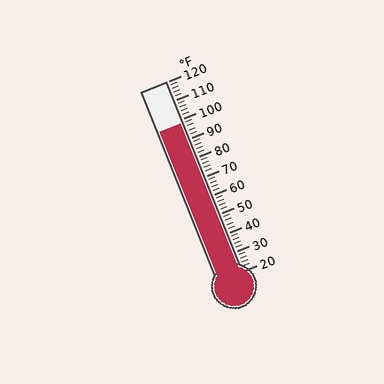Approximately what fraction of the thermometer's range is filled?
The thermometer is filled to approximately 80% of its range.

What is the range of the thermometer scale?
The thermometer scale ranges from 20°F to 120°F.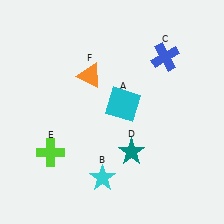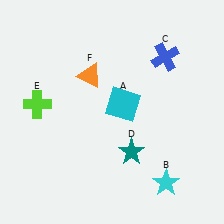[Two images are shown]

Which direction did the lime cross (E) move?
The lime cross (E) moved up.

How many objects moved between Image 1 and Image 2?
2 objects moved between the two images.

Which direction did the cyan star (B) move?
The cyan star (B) moved right.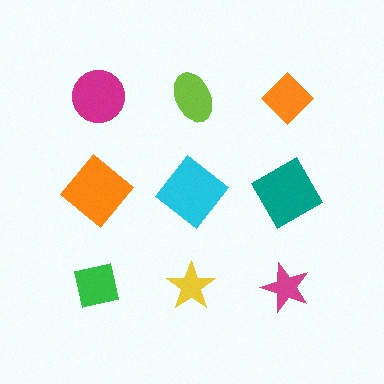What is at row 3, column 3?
A magenta star.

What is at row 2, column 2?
A cyan diamond.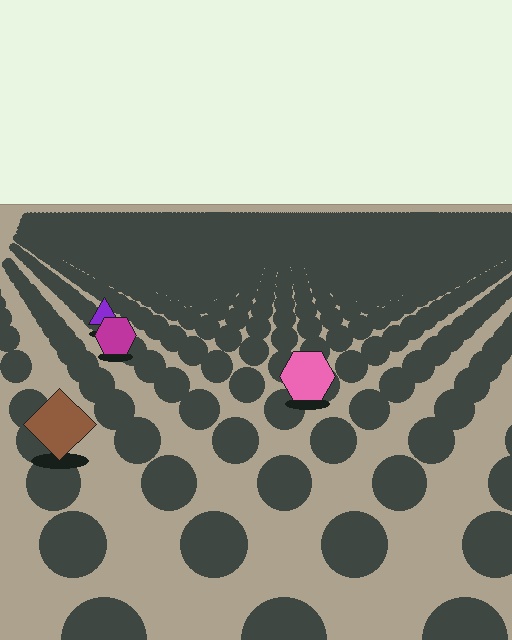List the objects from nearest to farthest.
From nearest to farthest: the brown diamond, the pink hexagon, the magenta hexagon, the purple triangle.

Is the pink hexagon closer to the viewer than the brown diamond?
No. The brown diamond is closer — you can tell from the texture gradient: the ground texture is coarser near it.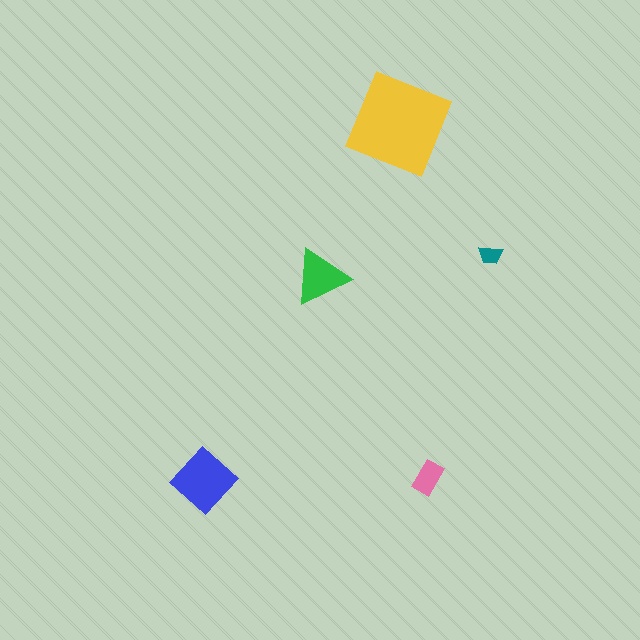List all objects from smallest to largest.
The teal trapezoid, the pink rectangle, the green triangle, the blue diamond, the yellow diamond.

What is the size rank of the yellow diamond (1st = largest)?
1st.